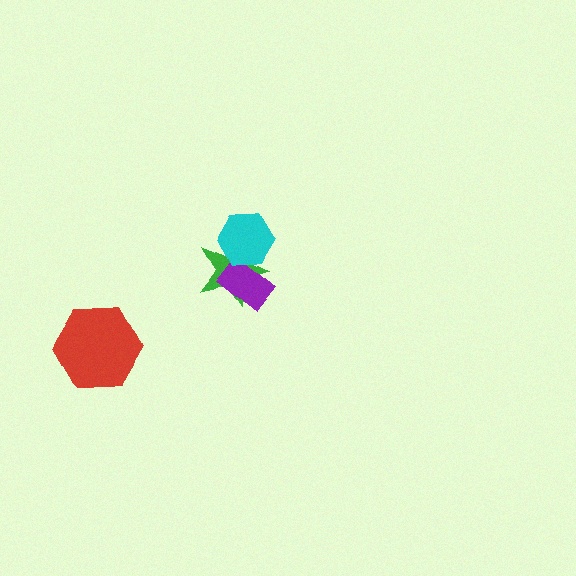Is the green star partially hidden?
Yes, it is partially covered by another shape.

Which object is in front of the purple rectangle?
The cyan hexagon is in front of the purple rectangle.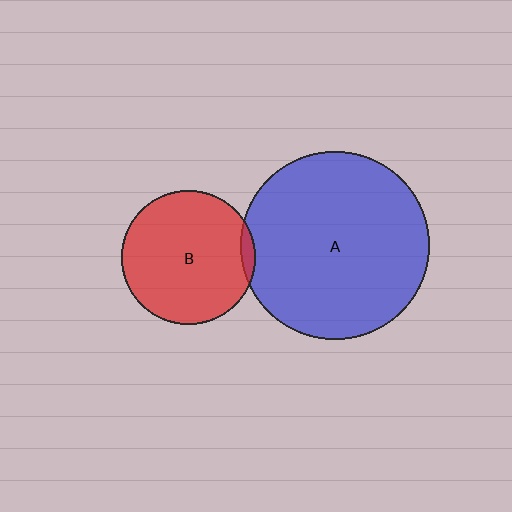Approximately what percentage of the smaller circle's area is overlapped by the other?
Approximately 5%.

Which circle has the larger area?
Circle A (blue).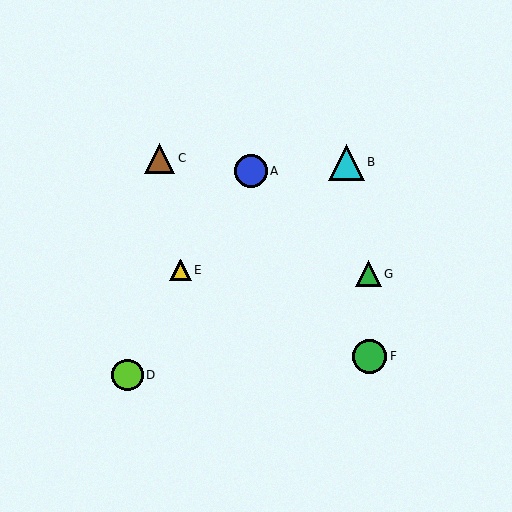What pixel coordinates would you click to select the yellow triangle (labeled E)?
Click at (180, 270) to select the yellow triangle E.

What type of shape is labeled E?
Shape E is a yellow triangle.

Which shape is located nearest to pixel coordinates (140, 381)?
The lime circle (labeled D) at (128, 375) is nearest to that location.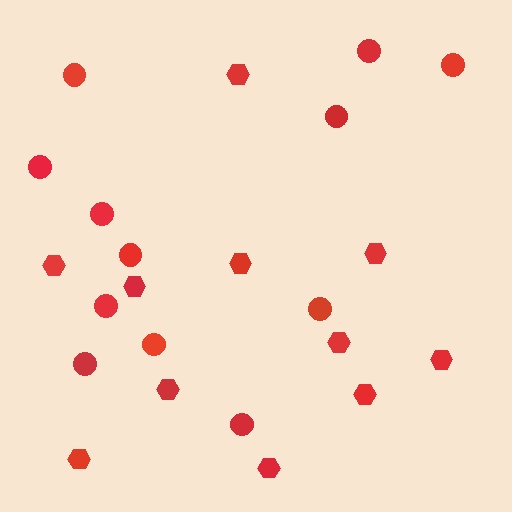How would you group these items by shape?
There are 2 groups: one group of hexagons (11) and one group of circles (12).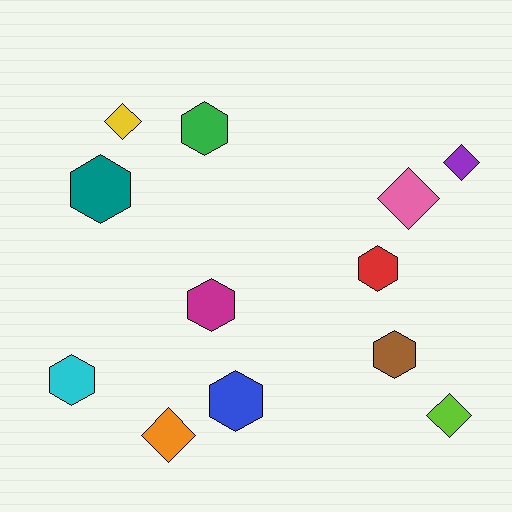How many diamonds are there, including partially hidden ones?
There are 5 diamonds.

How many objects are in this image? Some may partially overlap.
There are 12 objects.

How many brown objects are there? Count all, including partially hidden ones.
There is 1 brown object.